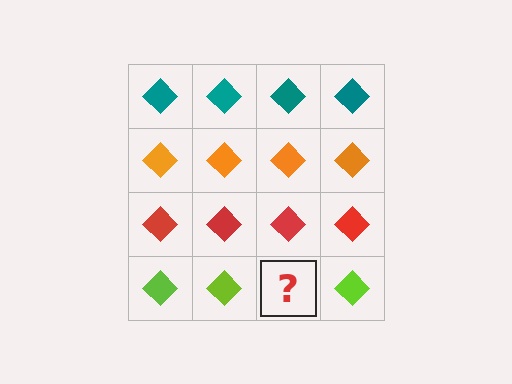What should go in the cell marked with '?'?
The missing cell should contain a lime diamond.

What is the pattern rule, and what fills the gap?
The rule is that each row has a consistent color. The gap should be filled with a lime diamond.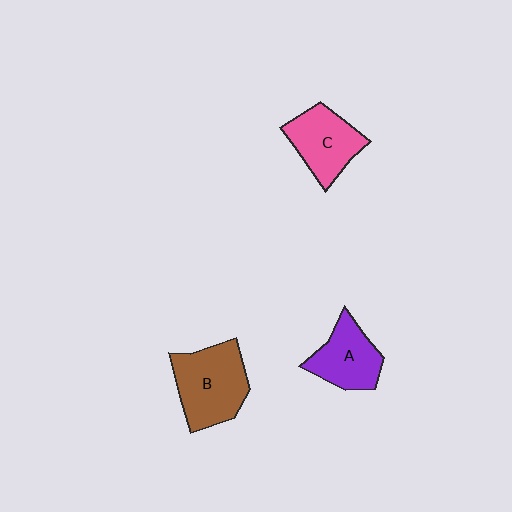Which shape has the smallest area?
Shape A (purple).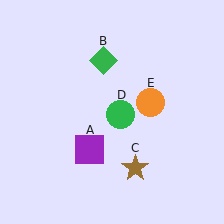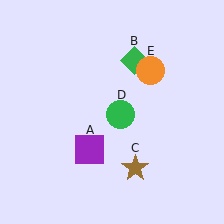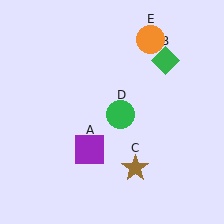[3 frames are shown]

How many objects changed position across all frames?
2 objects changed position: green diamond (object B), orange circle (object E).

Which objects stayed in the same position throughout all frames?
Purple square (object A) and brown star (object C) and green circle (object D) remained stationary.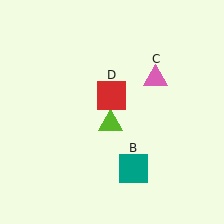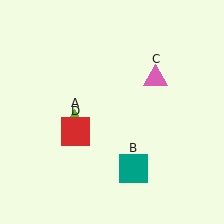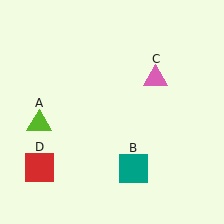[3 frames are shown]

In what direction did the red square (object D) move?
The red square (object D) moved down and to the left.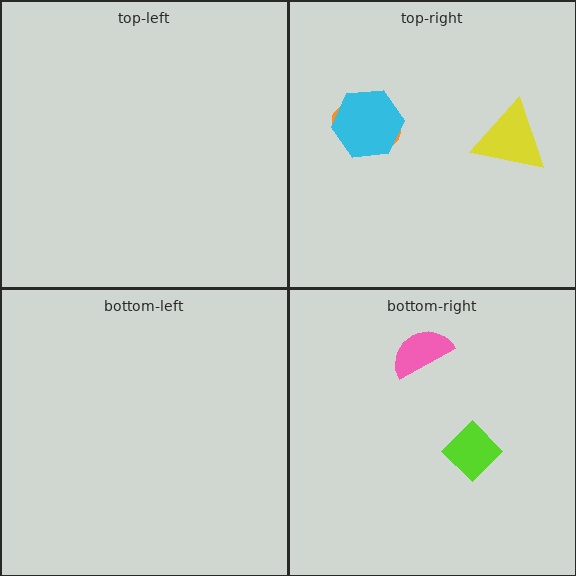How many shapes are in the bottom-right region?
2.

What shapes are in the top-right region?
The orange ellipse, the cyan hexagon, the yellow triangle.